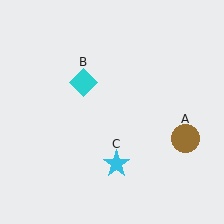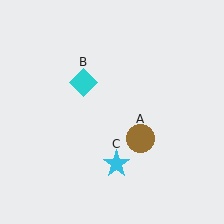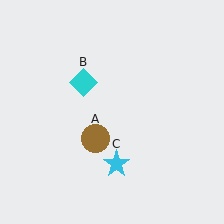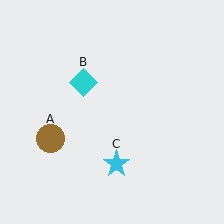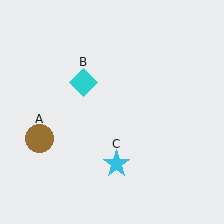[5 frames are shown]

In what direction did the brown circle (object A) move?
The brown circle (object A) moved left.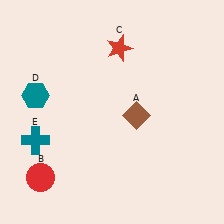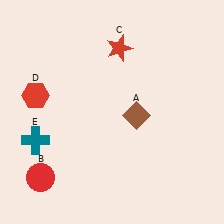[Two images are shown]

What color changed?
The hexagon (D) changed from teal in Image 1 to red in Image 2.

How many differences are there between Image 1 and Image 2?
There is 1 difference between the two images.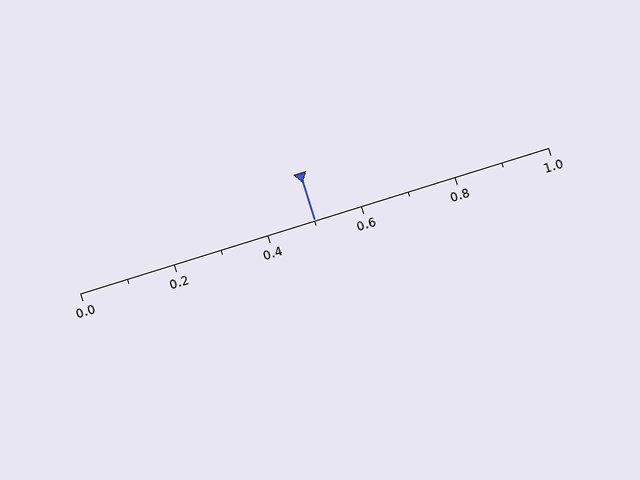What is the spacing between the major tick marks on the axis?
The major ticks are spaced 0.2 apart.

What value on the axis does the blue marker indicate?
The marker indicates approximately 0.5.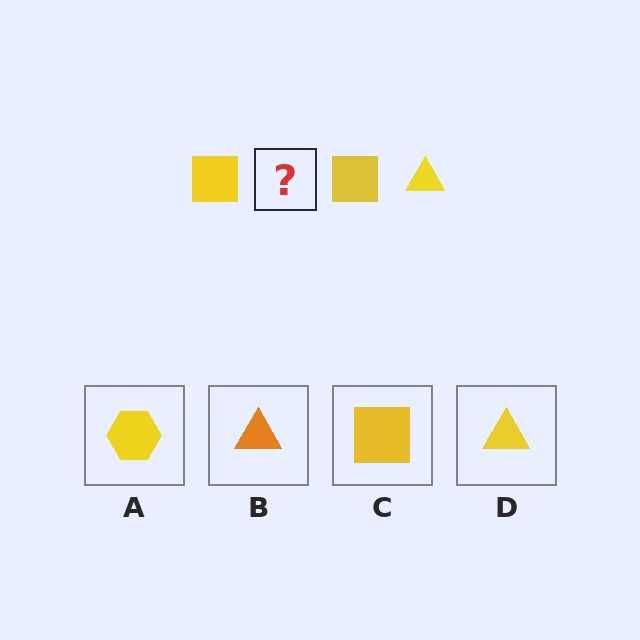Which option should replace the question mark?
Option D.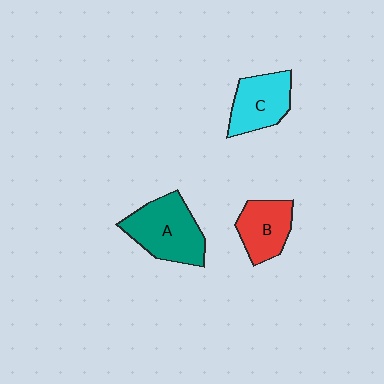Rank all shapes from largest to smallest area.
From largest to smallest: A (teal), C (cyan), B (red).